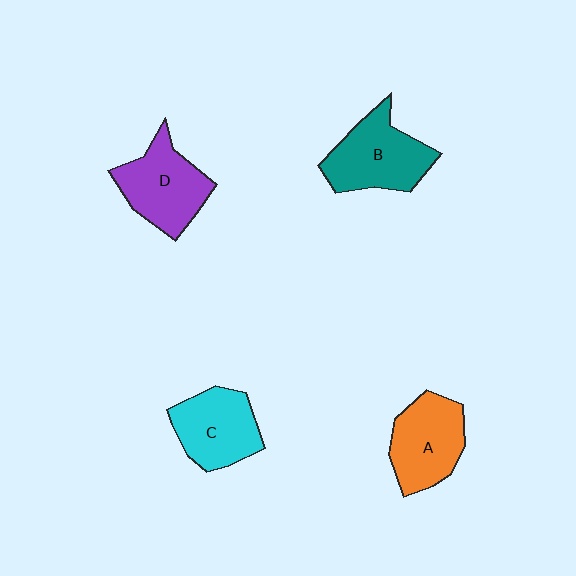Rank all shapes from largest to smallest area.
From largest to smallest: B (teal), D (purple), A (orange), C (cyan).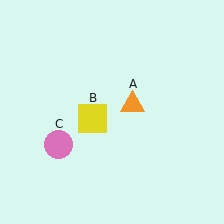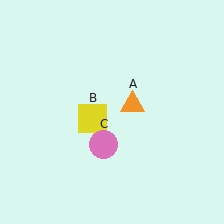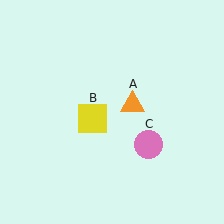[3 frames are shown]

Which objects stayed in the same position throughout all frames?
Orange triangle (object A) and yellow square (object B) remained stationary.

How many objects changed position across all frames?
1 object changed position: pink circle (object C).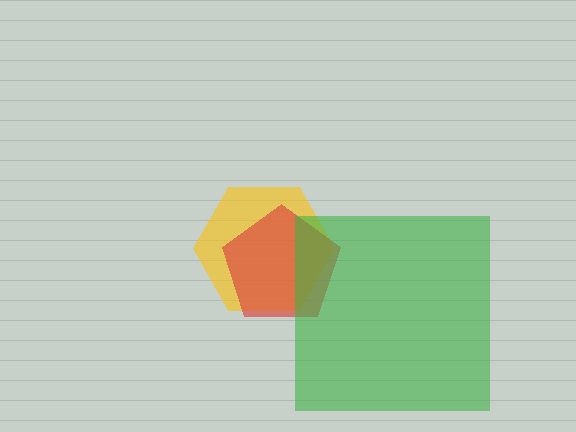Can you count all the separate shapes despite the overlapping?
Yes, there are 3 separate shapes.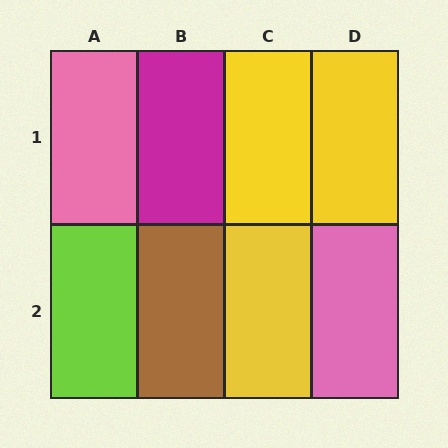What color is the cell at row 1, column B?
Magenta.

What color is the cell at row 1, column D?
Yellow.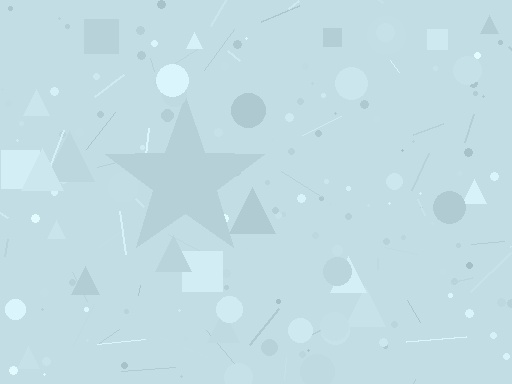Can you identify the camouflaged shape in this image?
The camouflaged shape is a star.